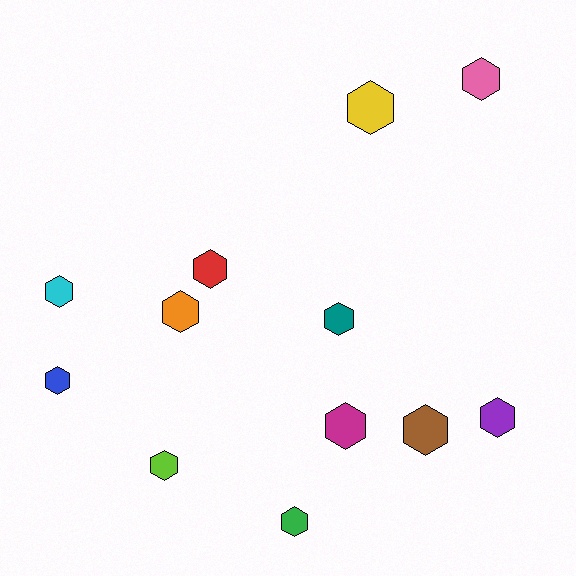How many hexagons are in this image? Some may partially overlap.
There are 12 hexagons.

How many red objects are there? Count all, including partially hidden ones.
There is 1 red object.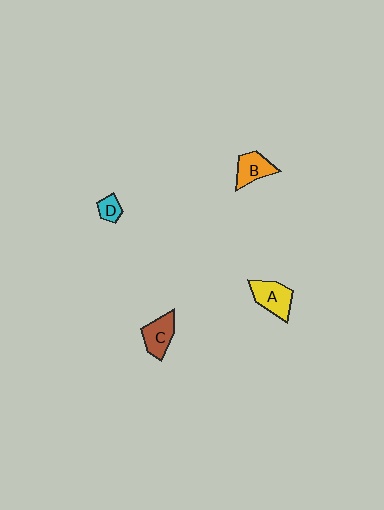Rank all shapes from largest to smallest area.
From largest to smallest: A (yellow), C (brown), B (orange), D (cyan).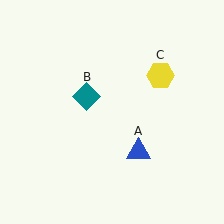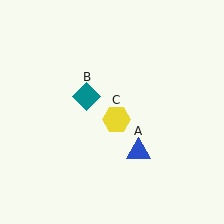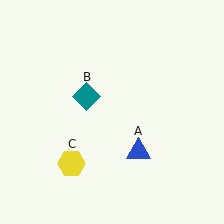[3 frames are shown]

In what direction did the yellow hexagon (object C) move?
The yellow hexagon (object C) moved down and to the left.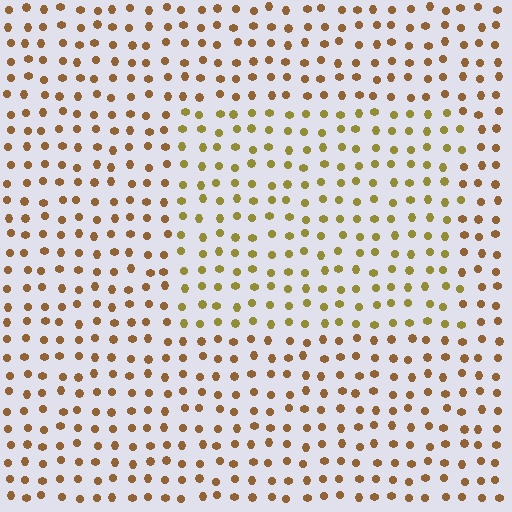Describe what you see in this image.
The image is filled with small brown elements in a uniform arrangement. A rectangle-shaped region is visible where the elements are tinted to a slightly different hue, forming a subtle color boundary.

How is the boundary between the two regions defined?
The boundary is defined purely by a slight shift in hue (about 28 degrees). Spacing, size, and orientation are identical on both sides.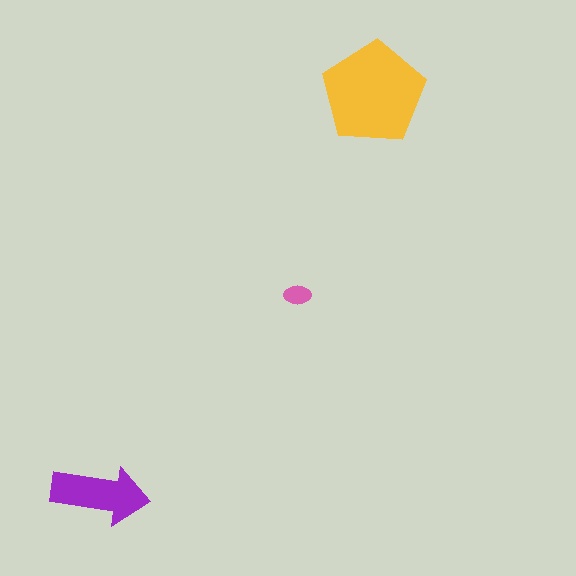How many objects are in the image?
There are 3 objects in the image.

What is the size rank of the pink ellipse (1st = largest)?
3rd.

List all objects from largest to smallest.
The yellow pentagon, the purple arrow, the pink ellipse.